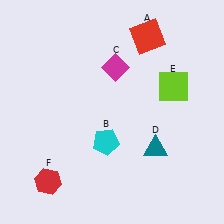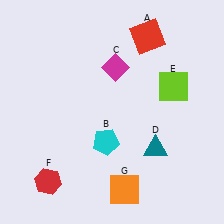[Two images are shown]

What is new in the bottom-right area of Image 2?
An orange square (G) was added in the bottom-right area of Image 2.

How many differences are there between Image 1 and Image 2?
There is 1 difference between the two images.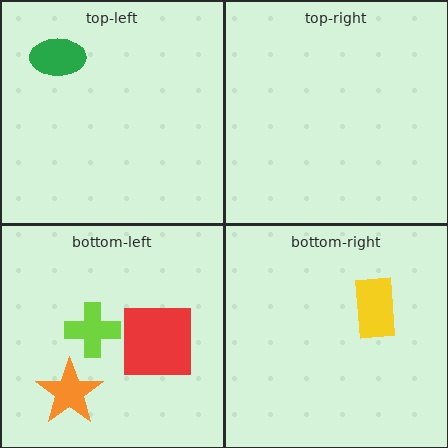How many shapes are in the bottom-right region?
1.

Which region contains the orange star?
The bottom-left region.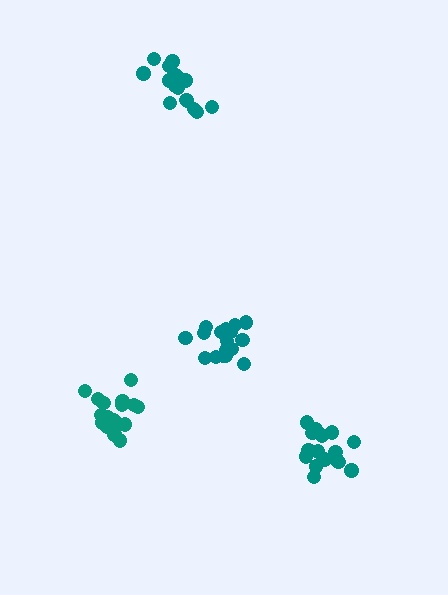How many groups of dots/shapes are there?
There are 4 groups.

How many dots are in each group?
Group 1: 19 dots, Group 2: 17 dots, Group 3: 18 dots, Group 4: 16 dots (70 total).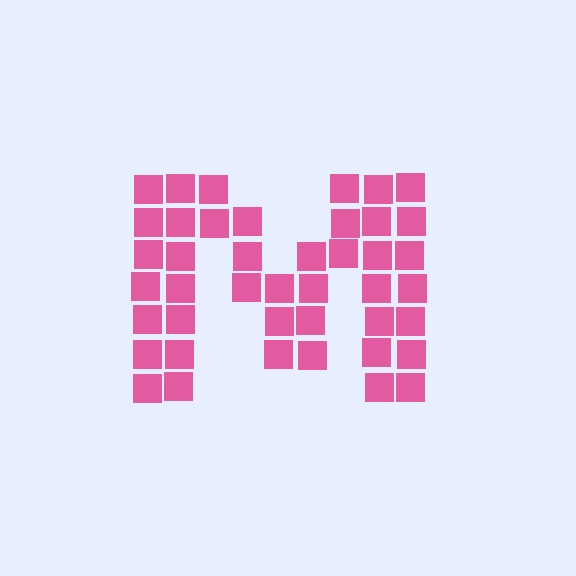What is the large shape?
The large shape is the letter M.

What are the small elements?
The small elements are squares.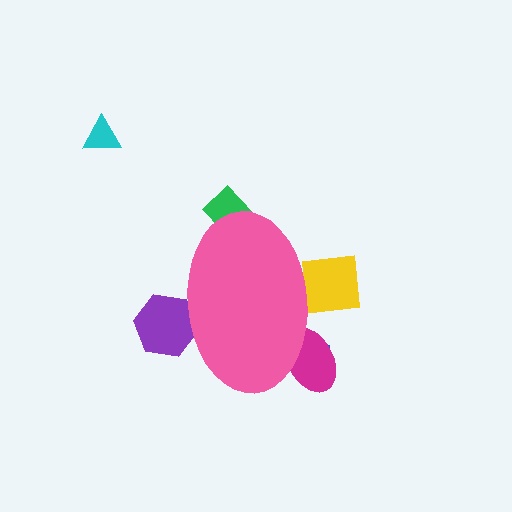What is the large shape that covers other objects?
A pink ellipse.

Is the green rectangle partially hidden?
Yes, the green rectangle is partially hidden behind the pink ellipse.